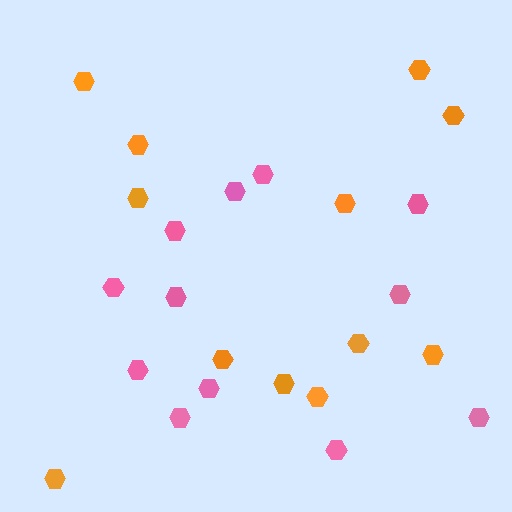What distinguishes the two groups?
There are 2 groups: one group of pink hexagons (12) and one group of orange hexagons (12).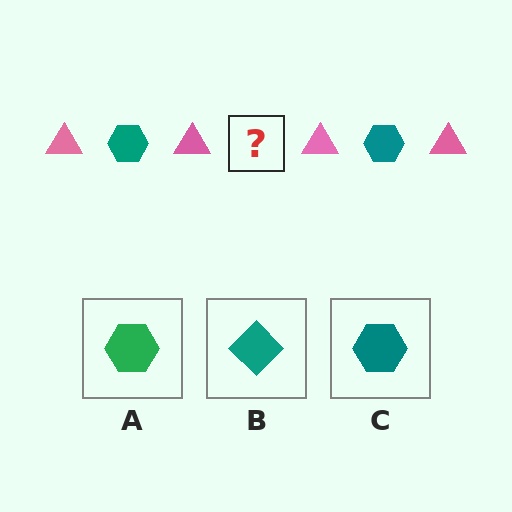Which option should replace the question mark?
Option C.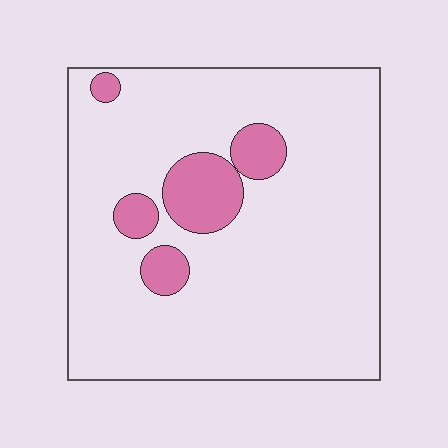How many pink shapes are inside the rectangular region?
5.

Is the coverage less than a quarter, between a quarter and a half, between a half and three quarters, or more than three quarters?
Less than a quarter.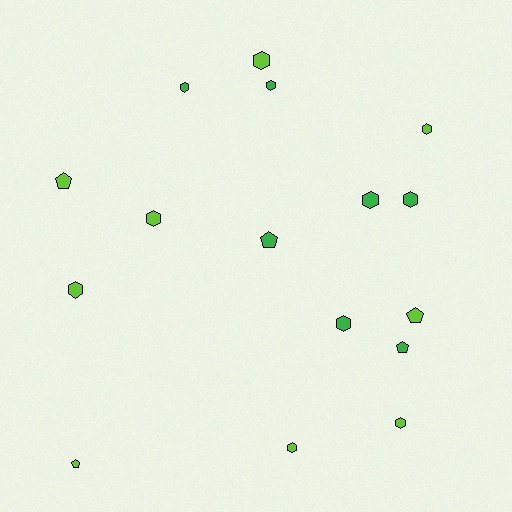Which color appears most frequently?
Lime, with 9 objects.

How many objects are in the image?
There are 16 objects.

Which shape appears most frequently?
Hexagon, with 11 objects.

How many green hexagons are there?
There are 5 green hexagons.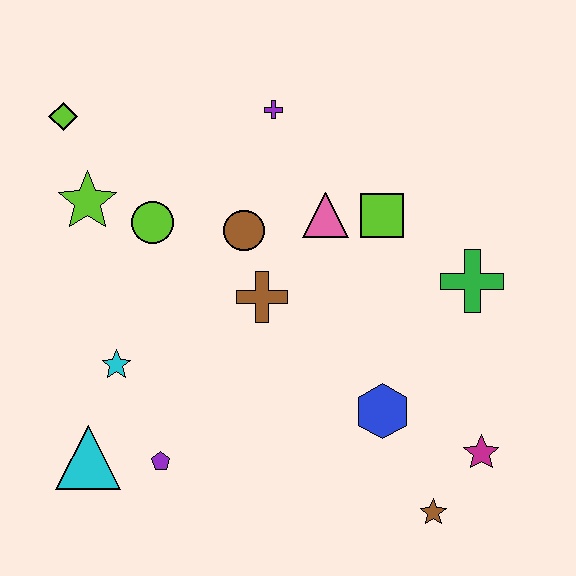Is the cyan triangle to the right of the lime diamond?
Yes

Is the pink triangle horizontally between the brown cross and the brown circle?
No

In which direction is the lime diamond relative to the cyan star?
The lime diamond is above the cyan star.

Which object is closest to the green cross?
The lime square is closest to the green cross.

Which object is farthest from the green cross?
The lime diamond is farthest from the green cross.